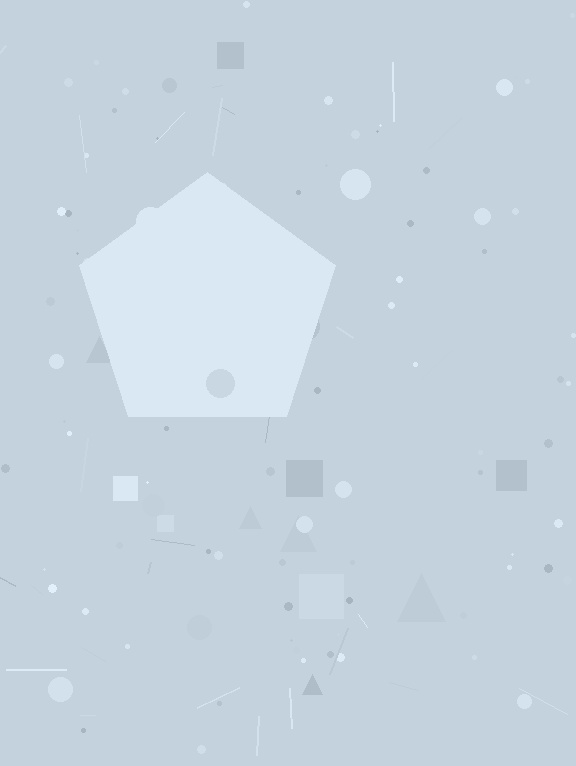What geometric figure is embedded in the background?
A pentagon is embedded in the background.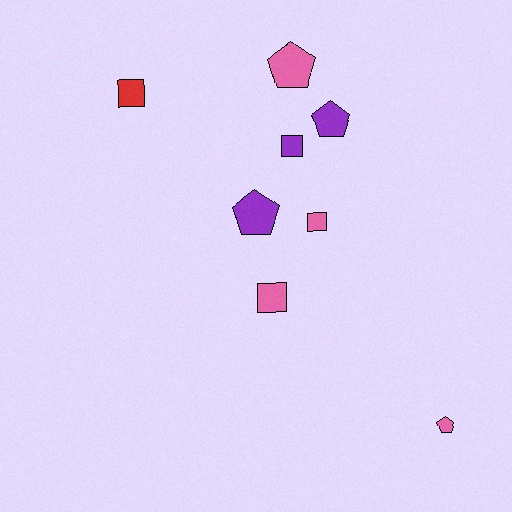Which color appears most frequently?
Pink, with 4 objects.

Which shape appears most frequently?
Square, with 4 objects.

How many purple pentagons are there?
There are 2 purple pentagons.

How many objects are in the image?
There are 8 objects.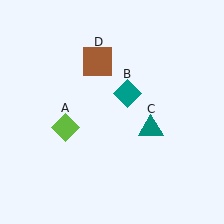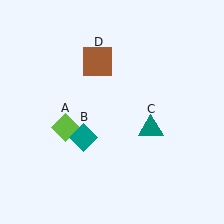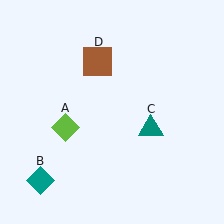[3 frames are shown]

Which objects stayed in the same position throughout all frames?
Lime diamond (object A) and teal triangle (object C) and brown square (object D) remained stationary.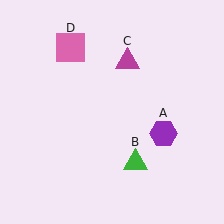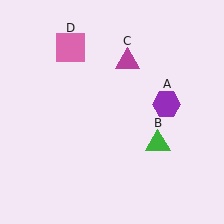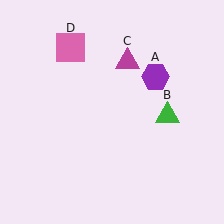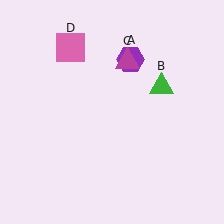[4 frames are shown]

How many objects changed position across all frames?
2 objects changed position: purple hexagon (object A), green triangle (object B).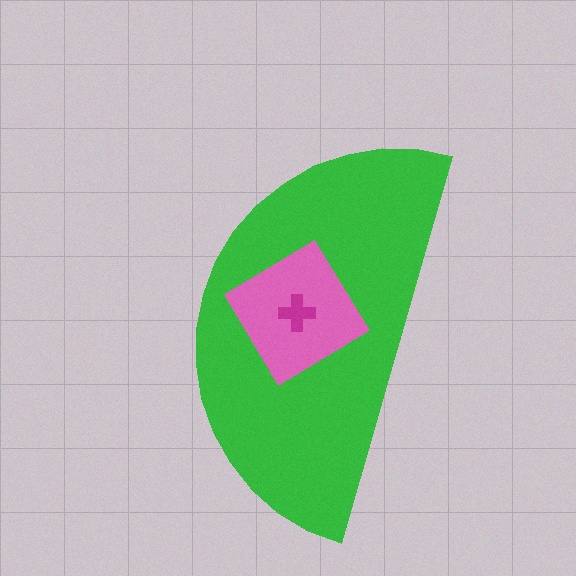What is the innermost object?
The magenta cross.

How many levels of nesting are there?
3.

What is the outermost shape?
The green semicircle.